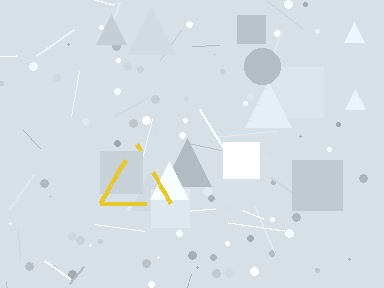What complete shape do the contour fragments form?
The contour fragments form a triangle.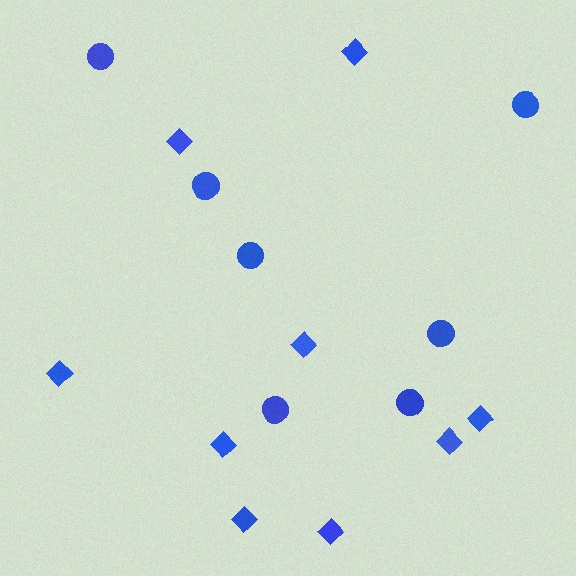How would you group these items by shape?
There are 2 groups: one group of circles (7) and one group of diamonds (9).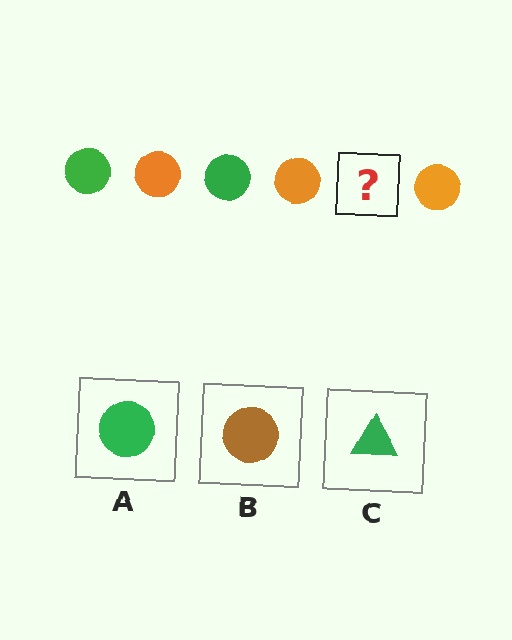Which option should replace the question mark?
Option A.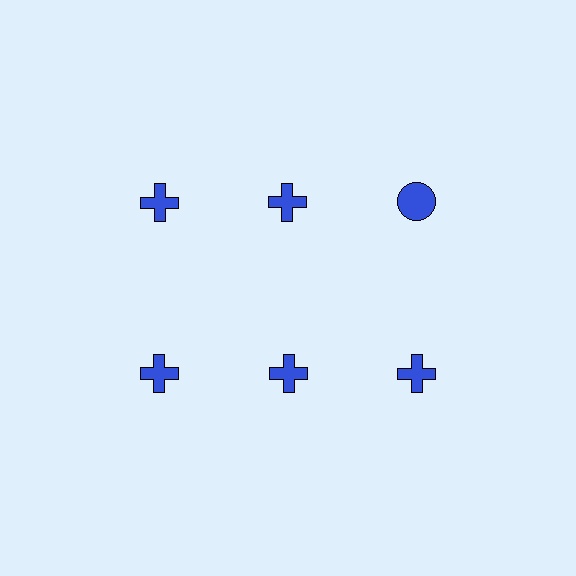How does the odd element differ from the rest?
It has a different shape: circle instead of cross.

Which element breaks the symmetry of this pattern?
The blue circle in the top row, center column breaks the symmetry. All other shapes are blue crosses.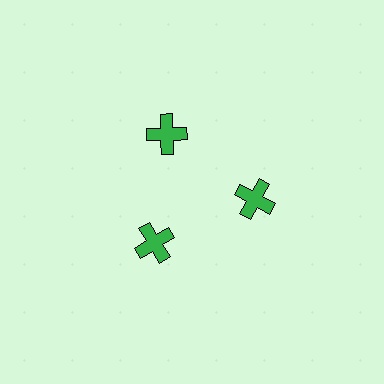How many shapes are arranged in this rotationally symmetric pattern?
There are 3 shapes, arranged in 3 groups of 1.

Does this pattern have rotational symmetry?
Yes, this pattern has 3-fold rotational symmetry. It looks the same after rotating 120 degrees around the center.